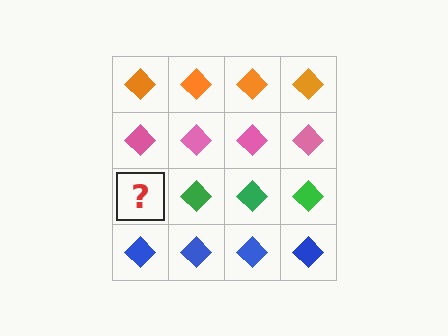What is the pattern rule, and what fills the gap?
The rule is that each row has a consistent color. The gap should be filled with a green diamond.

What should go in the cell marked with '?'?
The missing cell should contain a green diamond.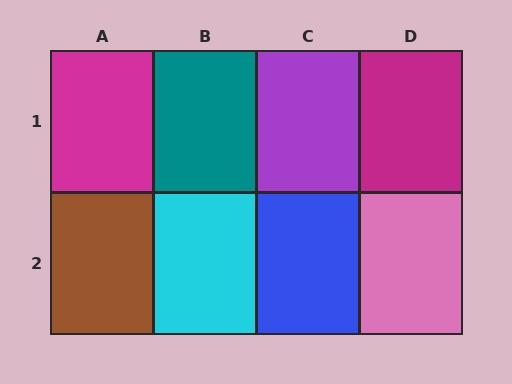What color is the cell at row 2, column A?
Brown.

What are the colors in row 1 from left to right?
Magenta, teal, purple, magenta.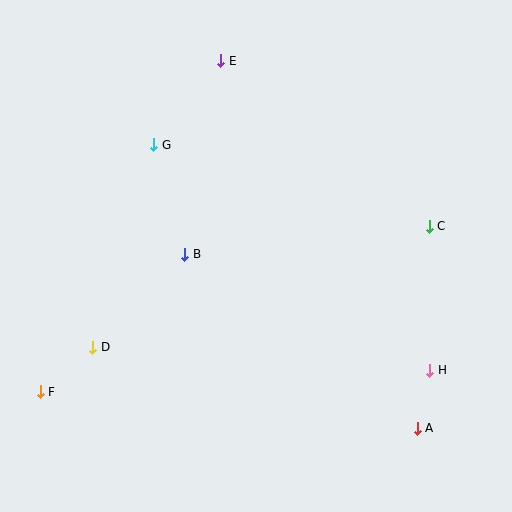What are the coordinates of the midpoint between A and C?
The midpoint between A and C is at (423, 327).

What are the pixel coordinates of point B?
Point B is at (185, 254).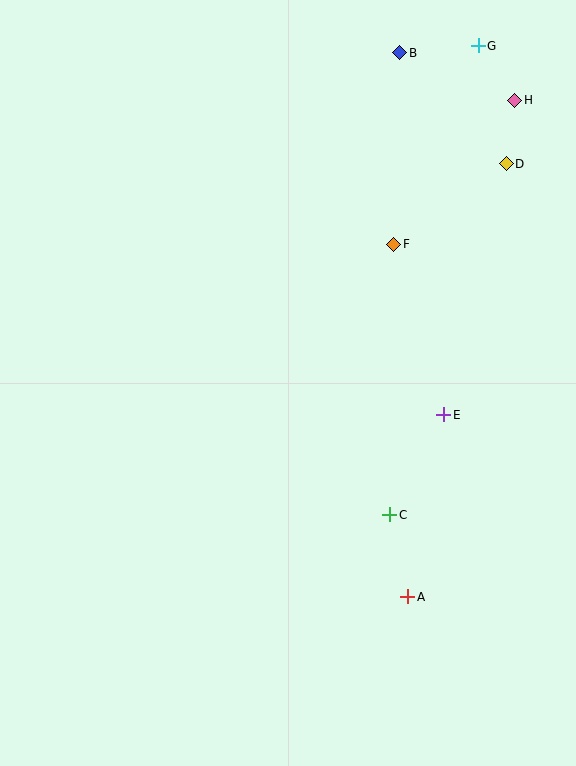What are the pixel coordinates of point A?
Point A is at (408, 597).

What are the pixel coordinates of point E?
Point E is at (444, 415).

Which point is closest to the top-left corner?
Point B is closest to the top-left corner.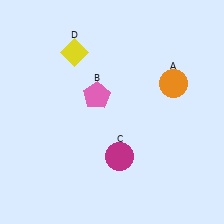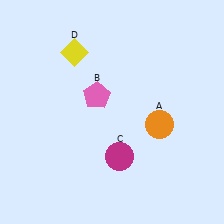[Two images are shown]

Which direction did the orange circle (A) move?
The orange circle (A) moved down.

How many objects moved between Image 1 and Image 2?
1 object moved between the two images.